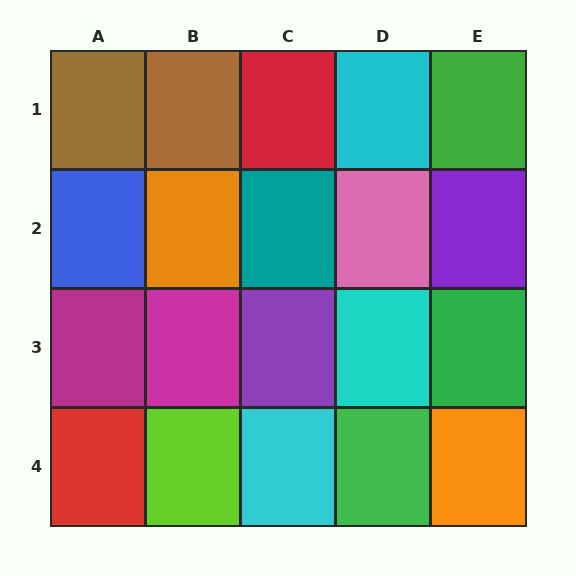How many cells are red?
2 cells are red.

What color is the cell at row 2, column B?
Orange.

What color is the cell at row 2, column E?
Purple.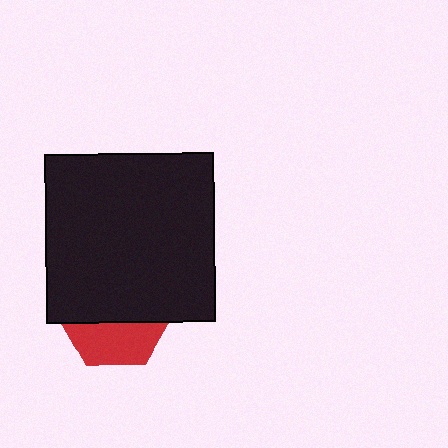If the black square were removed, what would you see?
You would see the complete red hexagon.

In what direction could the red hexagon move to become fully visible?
The red hexagon could move down. That would shift it out from behind the black square entirely.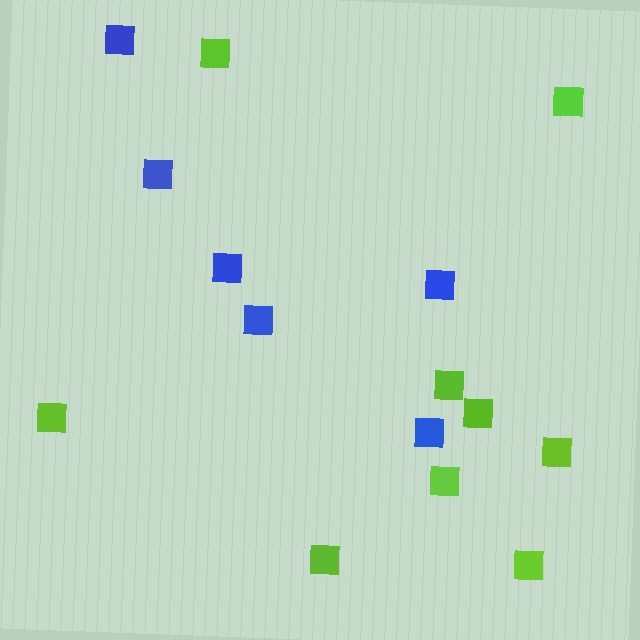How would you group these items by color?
There are 2 groups: one group of blue squares (6) and one group of lime squares (9).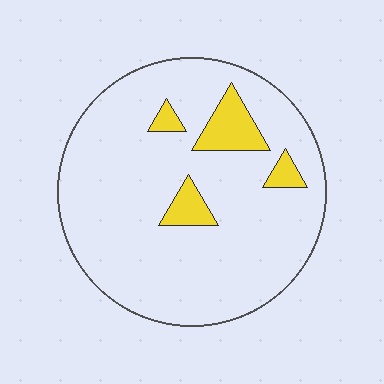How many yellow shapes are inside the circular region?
4.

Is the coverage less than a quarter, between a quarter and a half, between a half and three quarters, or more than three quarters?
Less than a quarter.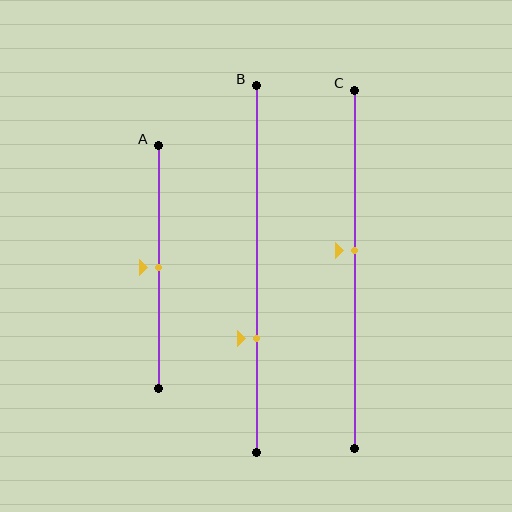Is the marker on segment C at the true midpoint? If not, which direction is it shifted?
No, the marker on segment C is shifted upward by about 5% of the segment length.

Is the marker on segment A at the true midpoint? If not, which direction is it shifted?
Yes, the marker on segment A is at the true midpoint.